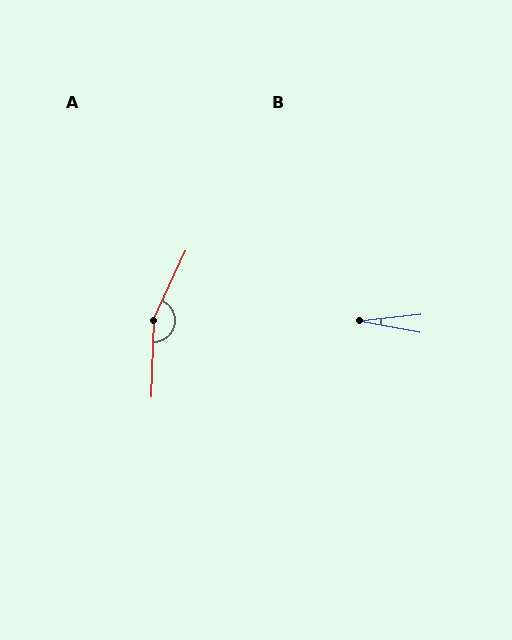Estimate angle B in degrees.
Approximately 17 degrees.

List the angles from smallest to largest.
B (17°), A (156°).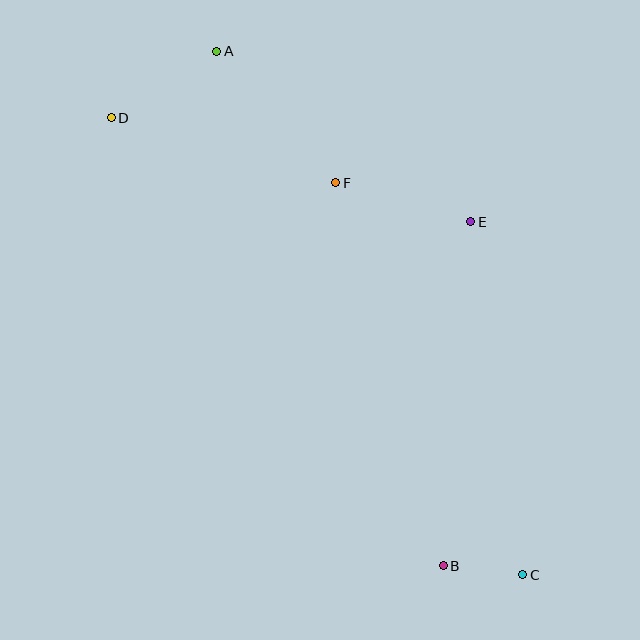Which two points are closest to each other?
Points B and C are closest to each other.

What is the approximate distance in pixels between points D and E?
The distance between D and E is approximately 374 pixels.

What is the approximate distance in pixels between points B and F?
The distance between B and F is approximately 398 pixels.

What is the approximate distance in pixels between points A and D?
The distance between A and D is approximately 124 pixels.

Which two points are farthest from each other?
Points C and D are farthest from each other.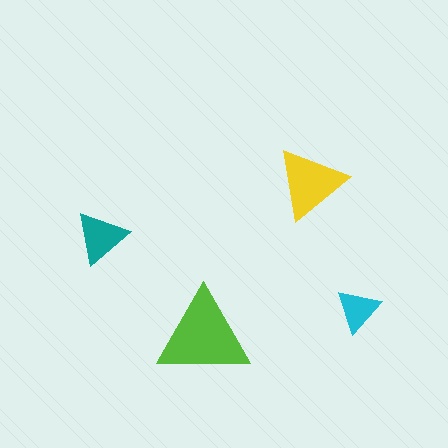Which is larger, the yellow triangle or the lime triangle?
The lime one.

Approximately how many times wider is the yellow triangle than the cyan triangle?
About 1.5 times wider.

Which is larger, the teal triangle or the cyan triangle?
The teal one.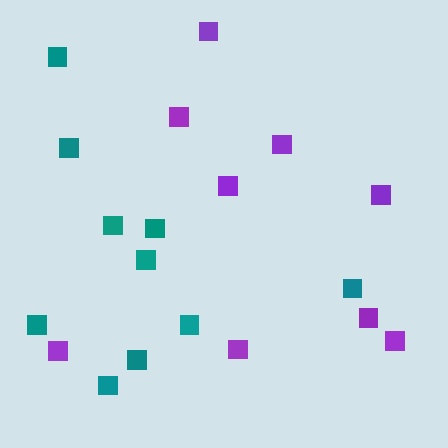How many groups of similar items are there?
There are 2 groups: one group of teal squares (10) and one group of purple squares (9).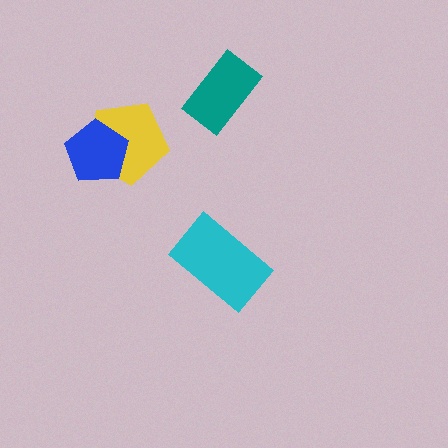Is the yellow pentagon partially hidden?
Yes, it is partially covered by another shape.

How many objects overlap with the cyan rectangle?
0 objects overlap with the cyan rectangle.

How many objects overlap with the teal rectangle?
0 objects overlap with the teal rectangle.